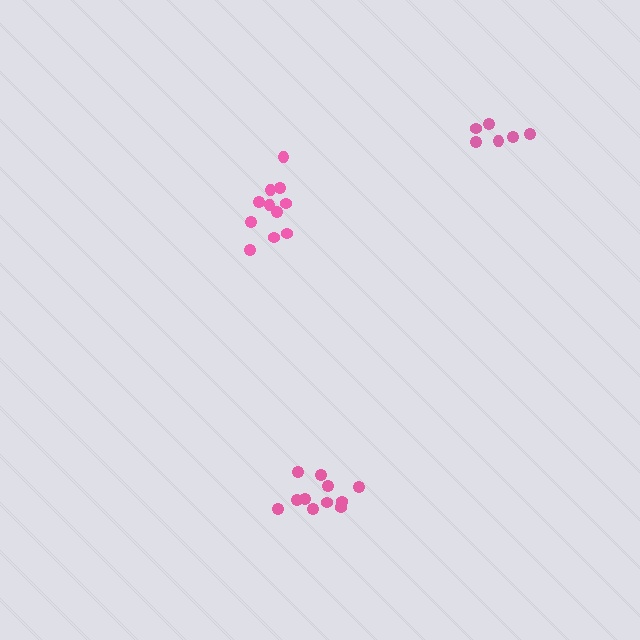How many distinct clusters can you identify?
There are 3 distinct clusters.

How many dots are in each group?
Group 1: 11 dots, Group 2: 11 dots, Group 3: 6 dots (28 total).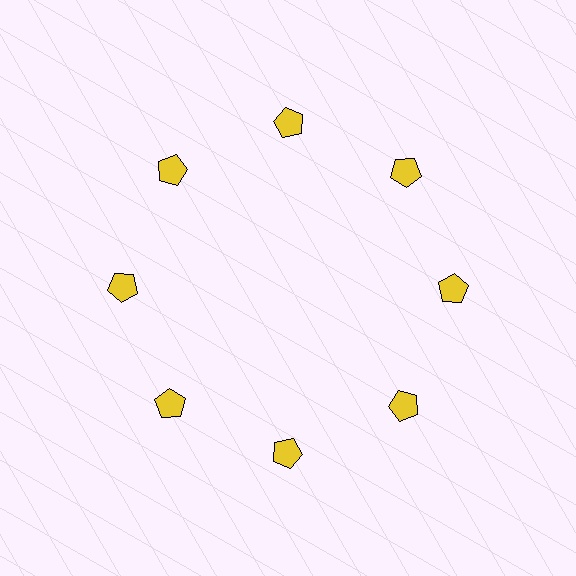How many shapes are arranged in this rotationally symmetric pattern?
There are 8 shapes, arranged in 8 groups of 1.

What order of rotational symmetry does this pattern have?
This pattern has 8-fold rotational symmetry.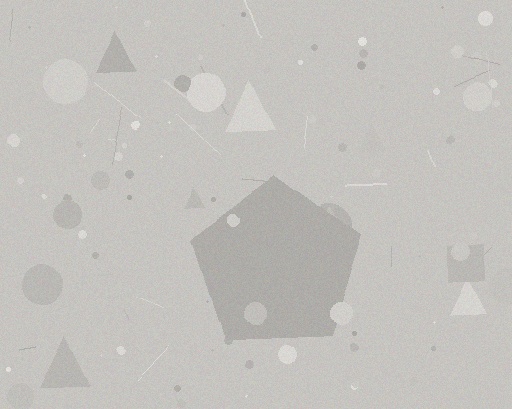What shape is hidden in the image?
A pentagon is hidden in the image.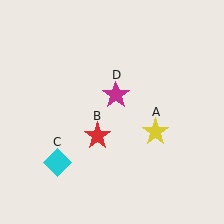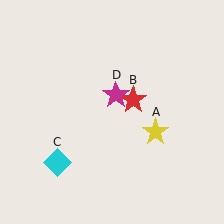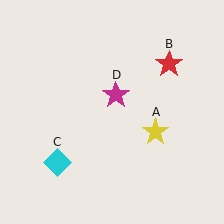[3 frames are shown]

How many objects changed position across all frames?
1 object changed position: red star (object B).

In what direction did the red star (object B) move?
The red star (object B) moved up and to the right.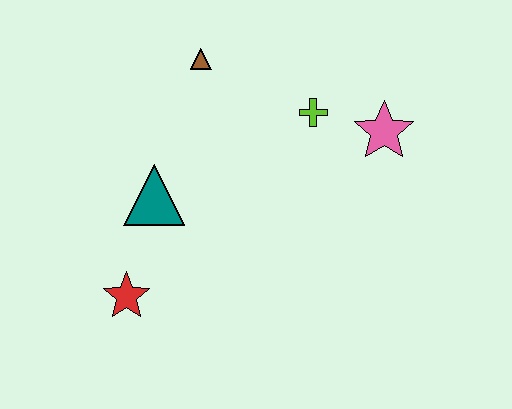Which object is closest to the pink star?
The lime cross is closest to the pink star.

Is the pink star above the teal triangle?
Yes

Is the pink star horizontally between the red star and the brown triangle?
No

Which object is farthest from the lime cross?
The red star is farthest from the lime cross.